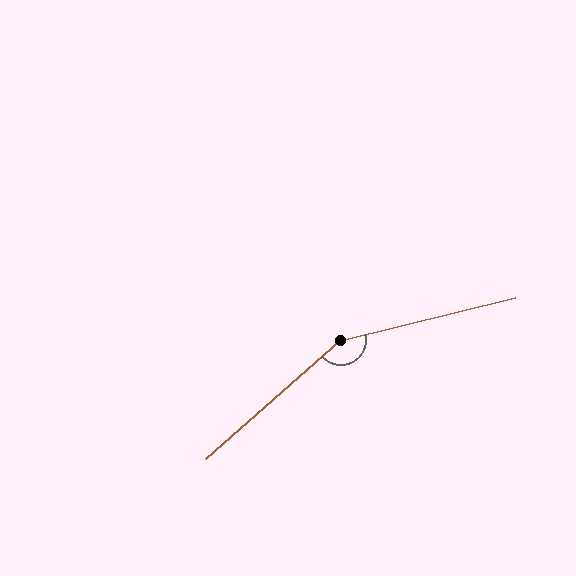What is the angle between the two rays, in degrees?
Approximately 152 degrees.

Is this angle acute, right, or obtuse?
It is obtuse.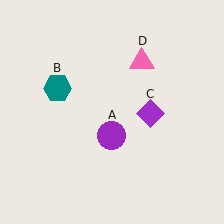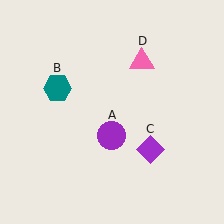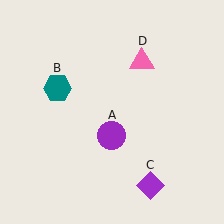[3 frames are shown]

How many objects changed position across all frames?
1 object changed position: purple diamond (object C).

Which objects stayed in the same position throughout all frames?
Purple circle (object A) and teal hexagon (object B) and pink triangle (object D) remained stationary.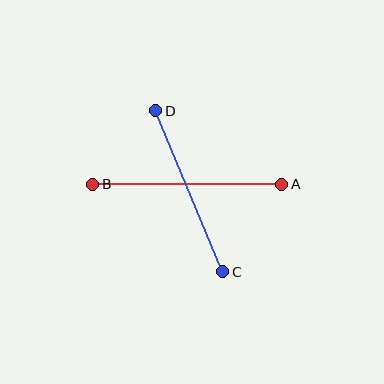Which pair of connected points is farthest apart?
Points A and B are farthest apart.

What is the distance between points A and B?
The distance is approximately 189 pixels.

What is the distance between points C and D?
The distance is approximately 175 pixels.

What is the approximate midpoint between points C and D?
The midpoint is at approximately (189, 191) pixels.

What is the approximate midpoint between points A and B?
The midpoint is at approximately (187, 184) pixels.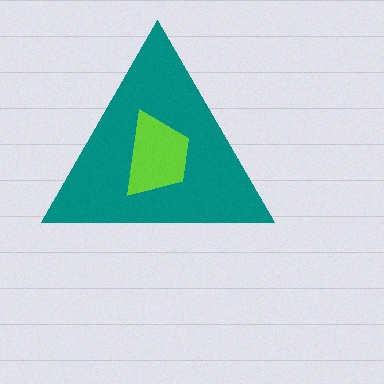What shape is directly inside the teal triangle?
The lime trapezoid.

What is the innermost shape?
The lime trapezoid.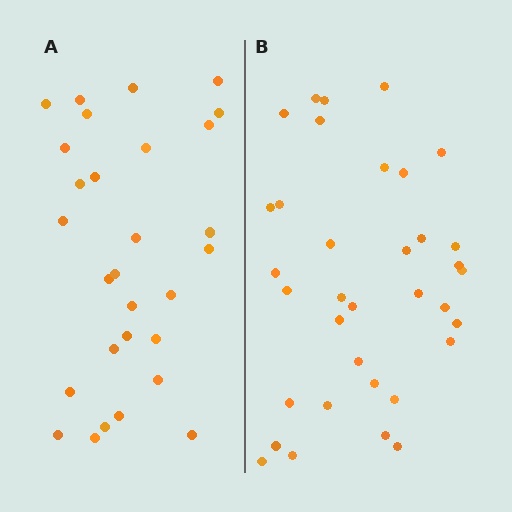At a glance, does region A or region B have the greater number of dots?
Region B (the right region) has more dots.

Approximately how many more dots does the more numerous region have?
Region B has about 6 more dots than region A.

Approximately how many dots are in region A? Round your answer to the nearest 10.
About 30 dots. (The exact count is 29, which rounds to 30.)